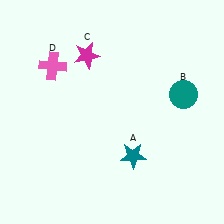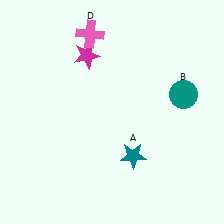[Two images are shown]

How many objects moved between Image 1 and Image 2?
1 object moved between the two images.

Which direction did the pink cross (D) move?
The pink cross (D) moved right.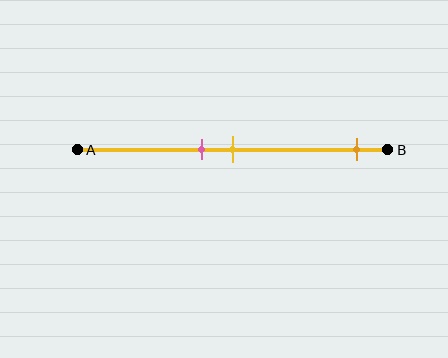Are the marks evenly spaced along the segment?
No, the marks are not evenly spaced.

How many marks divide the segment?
There are 3 marks dividing the segment.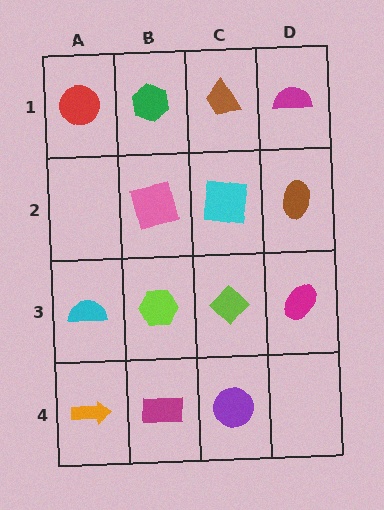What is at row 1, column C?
A brown trapezoid.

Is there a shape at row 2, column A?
No, that cell is empty.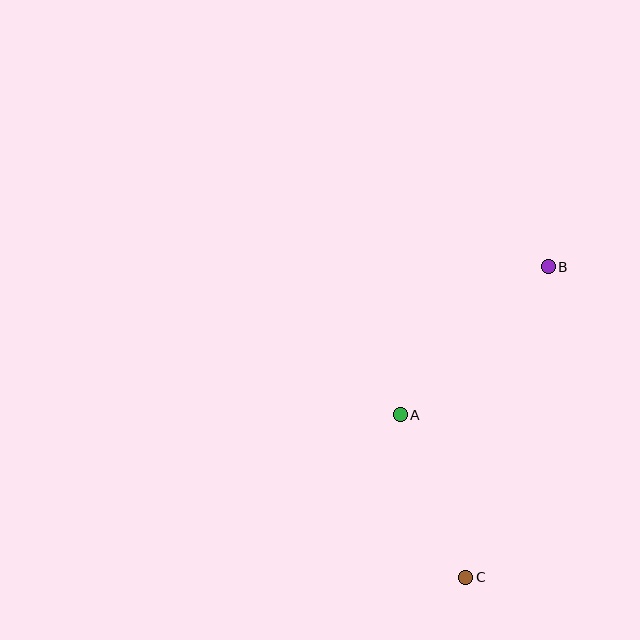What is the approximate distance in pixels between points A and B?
The distance between A and B is approximately 209 pixels.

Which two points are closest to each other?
Points A and C are closest to each other.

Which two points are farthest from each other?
Points B and C are farthest from each other.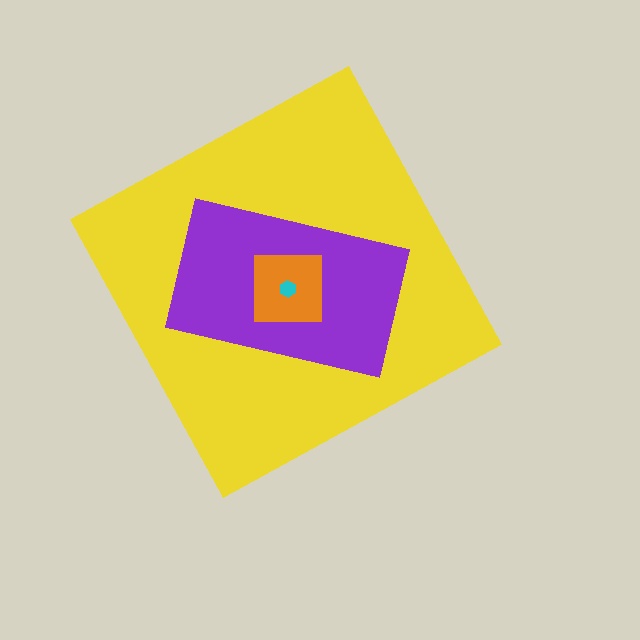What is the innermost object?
The cyan hexagon.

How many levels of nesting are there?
4.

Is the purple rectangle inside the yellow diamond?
Yes.